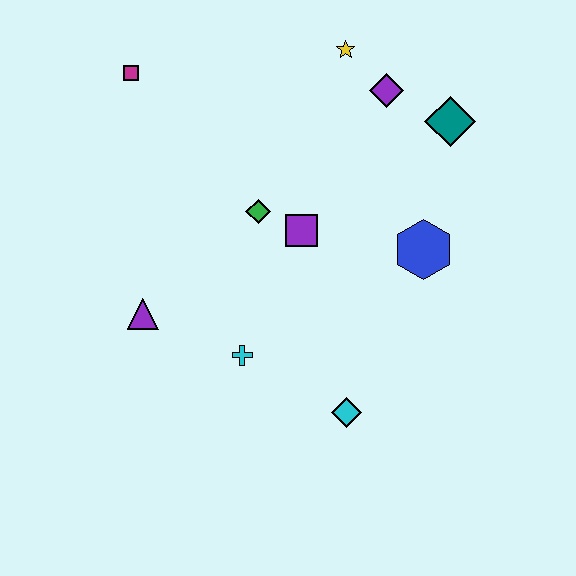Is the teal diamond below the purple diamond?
Yes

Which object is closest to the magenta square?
The green diamond is closest to the magenta square.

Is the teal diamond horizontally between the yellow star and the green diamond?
No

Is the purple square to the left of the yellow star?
Yes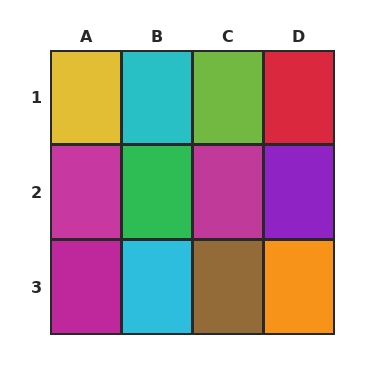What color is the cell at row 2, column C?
Magenta.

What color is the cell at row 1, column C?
Lime.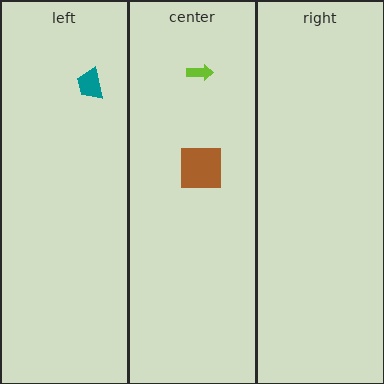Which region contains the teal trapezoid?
The left region.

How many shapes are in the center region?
2.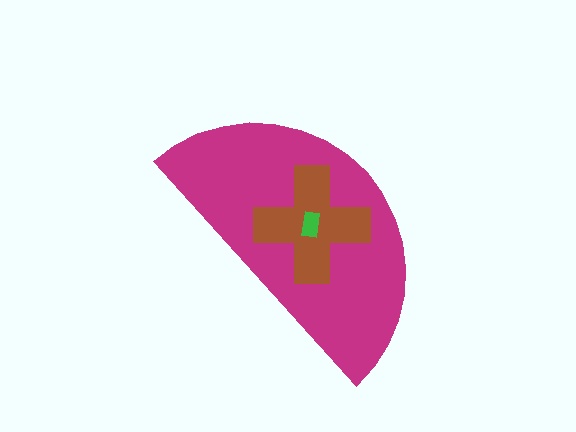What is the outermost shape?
The magenta semicircle.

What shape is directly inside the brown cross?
The green rectangle.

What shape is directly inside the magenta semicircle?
The brown cross.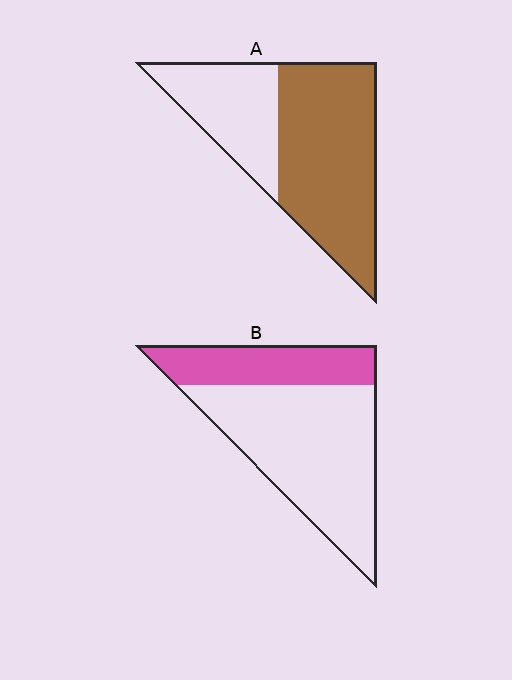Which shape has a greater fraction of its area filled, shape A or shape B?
Shape A.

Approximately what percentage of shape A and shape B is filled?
A is approximately 65% and B is approximately 30%.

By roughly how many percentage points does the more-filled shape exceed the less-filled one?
By roughly 35 percentage points (A over B).